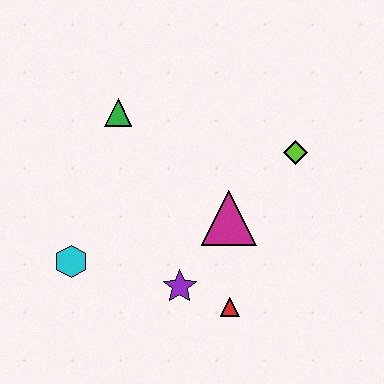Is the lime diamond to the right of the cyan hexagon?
Yes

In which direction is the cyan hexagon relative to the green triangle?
The cyan hexagon is below the green triangle.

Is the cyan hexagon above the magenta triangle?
No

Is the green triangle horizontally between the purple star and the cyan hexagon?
Yes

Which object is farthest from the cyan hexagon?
The lime diamond is farthest from the cyan hexagon.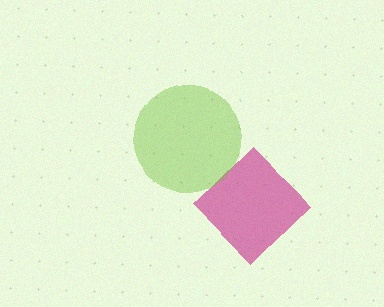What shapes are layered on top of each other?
The layered shapes are: a magenta diamond, a lime circle.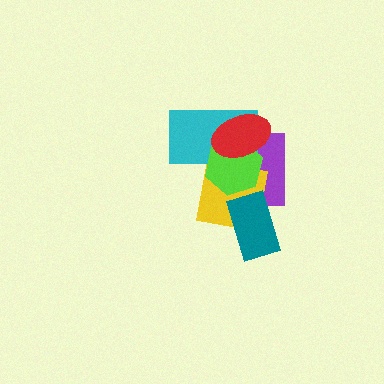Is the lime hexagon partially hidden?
Yes, it is partially covered by another shape.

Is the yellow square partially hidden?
Yes, it is partially covered by another shape.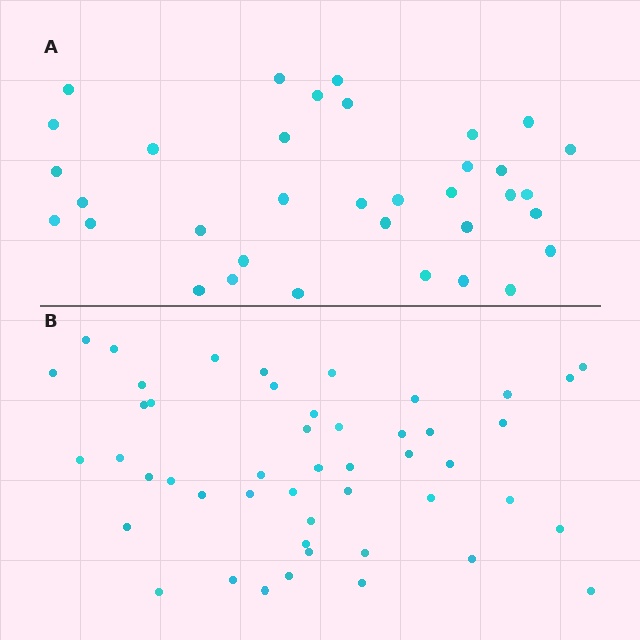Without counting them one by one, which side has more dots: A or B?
Region B (the bottom region) has more dots.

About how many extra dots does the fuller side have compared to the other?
Region B has approximately 15 more dots than region A.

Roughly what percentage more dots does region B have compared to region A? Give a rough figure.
About 35% more.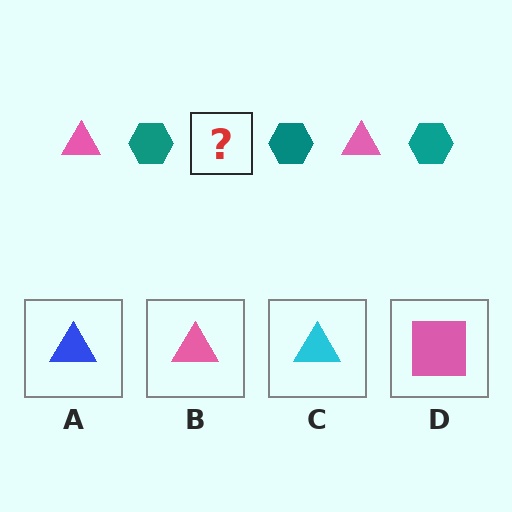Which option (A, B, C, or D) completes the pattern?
B.